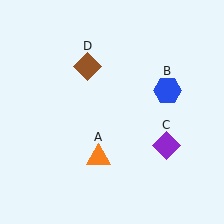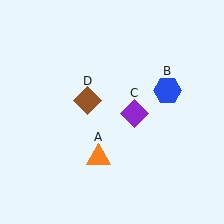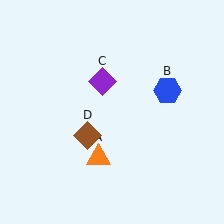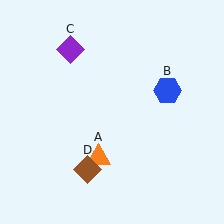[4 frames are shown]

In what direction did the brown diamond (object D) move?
The brown diamond (object D) moved down.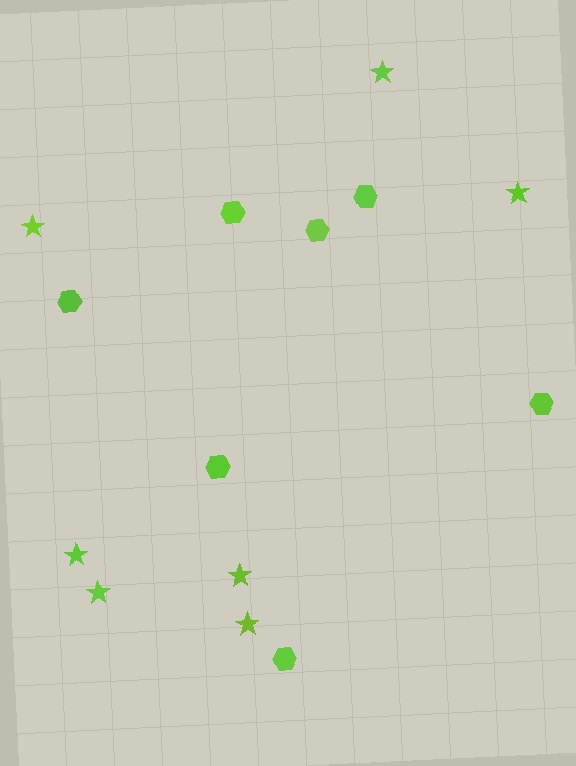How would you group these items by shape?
There are 2 groups: one group of stars (7) and one group of hexagons (7).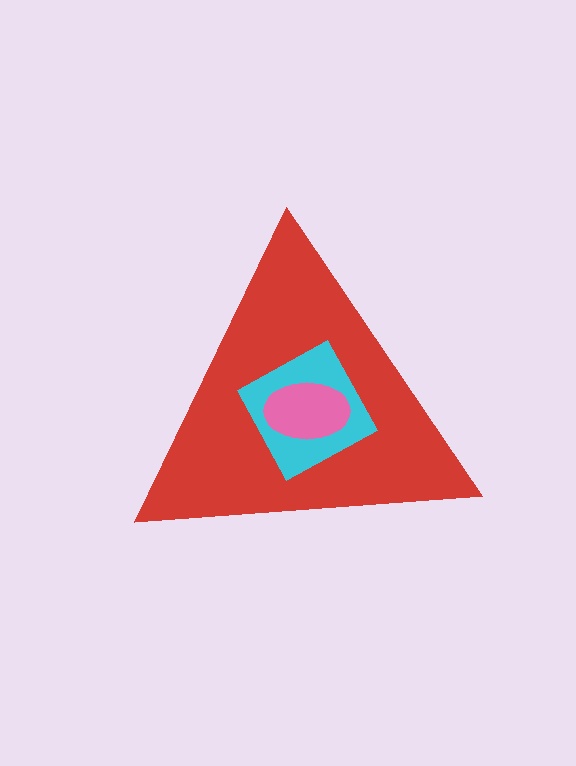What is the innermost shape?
The pink ellipse.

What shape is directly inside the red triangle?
The cyan diamond.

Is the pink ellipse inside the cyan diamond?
Yes.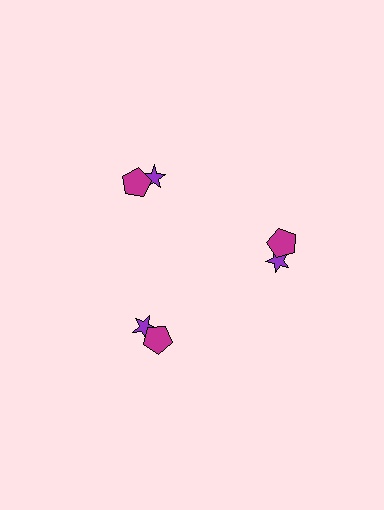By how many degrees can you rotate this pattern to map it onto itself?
The pattern maps onto itself every 120 degrees of rotation.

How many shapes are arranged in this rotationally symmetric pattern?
There are 6 shapes, arranged in 3 groups of 2.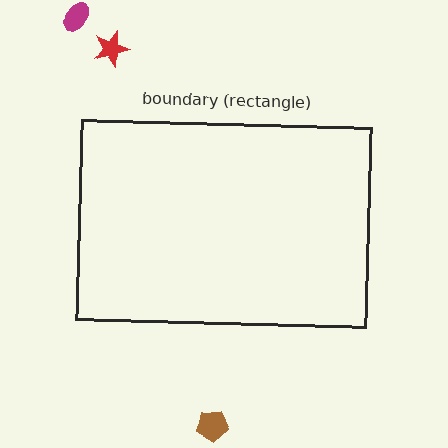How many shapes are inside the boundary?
0 inside, 3 outside.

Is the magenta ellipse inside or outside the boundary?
Outside.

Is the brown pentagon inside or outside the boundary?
Outside.